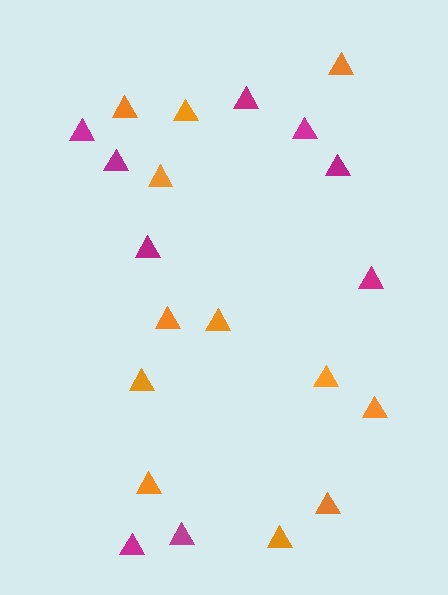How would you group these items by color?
There are 2 groups: one group of magenta triangles (9) and one group of orange triangles (12).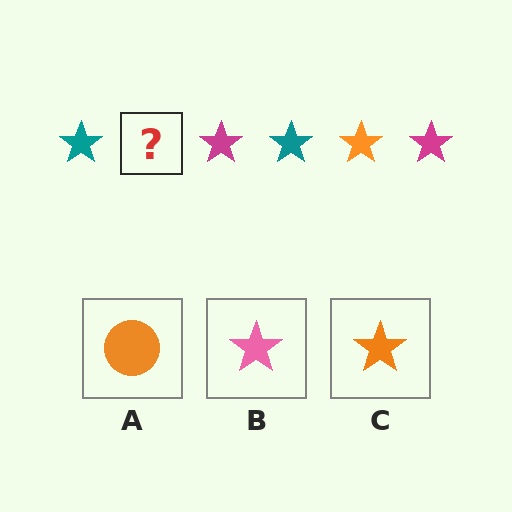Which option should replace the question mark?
Option C.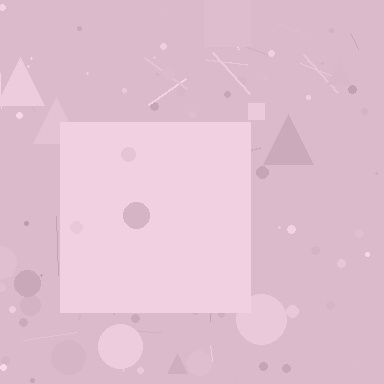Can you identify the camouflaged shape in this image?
The camouflaged shape is a square.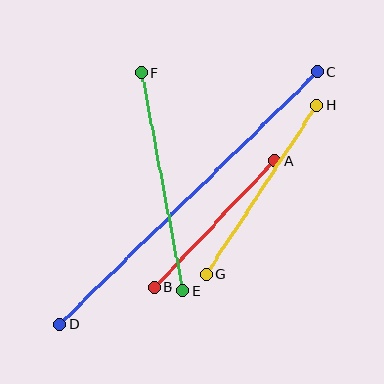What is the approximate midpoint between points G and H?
The midpoint is at approximately (261, 190) pixels.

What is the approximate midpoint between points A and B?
The midpoint is at approximately (215, 224) pixels.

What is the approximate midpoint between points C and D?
The midpoint is at approximately (189, 198) pixels.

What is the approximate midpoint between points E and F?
The midpoint is at approximately (162, 182) pixels.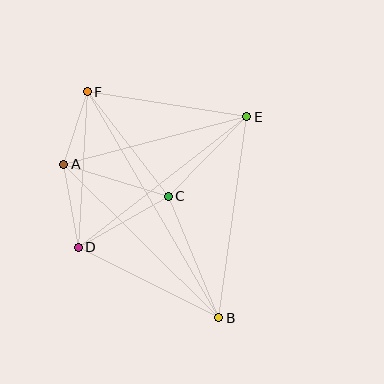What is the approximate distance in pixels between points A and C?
The distance between A and C is approximately 110 pixels.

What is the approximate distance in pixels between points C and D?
The distance between C and D is approximately 103 pixels.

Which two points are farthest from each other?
Points B and F are farthest from each other.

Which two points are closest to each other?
Points A and F are closest to each other.